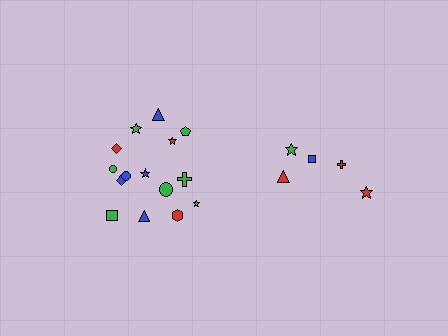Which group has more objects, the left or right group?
The left group.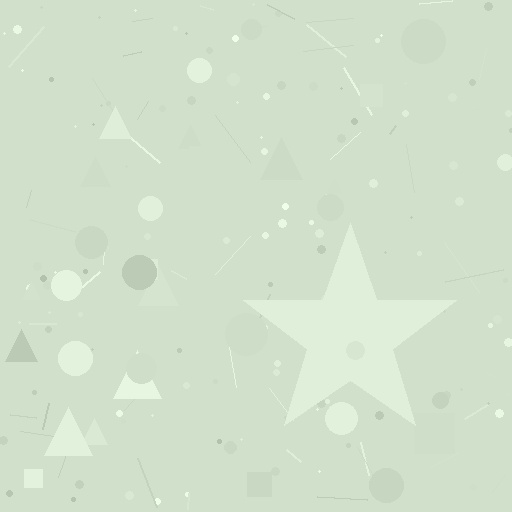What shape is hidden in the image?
A star is hidden in the image.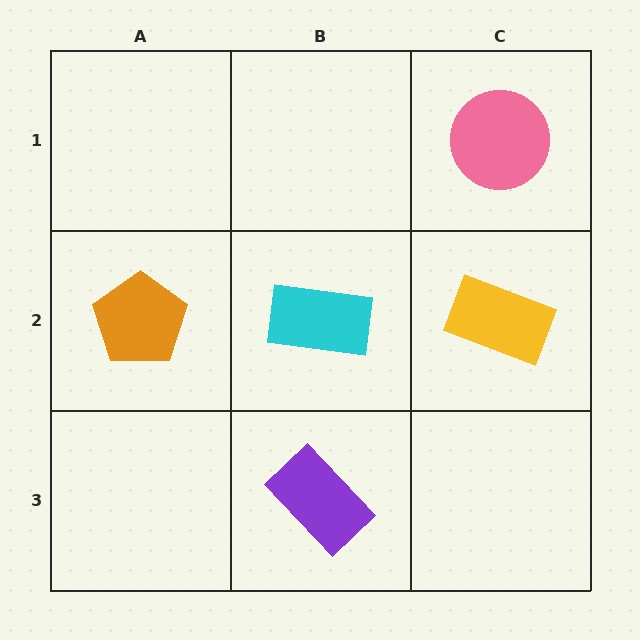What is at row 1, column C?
A pink circle.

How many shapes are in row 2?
3 shapes.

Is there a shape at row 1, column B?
No, that cell is empty.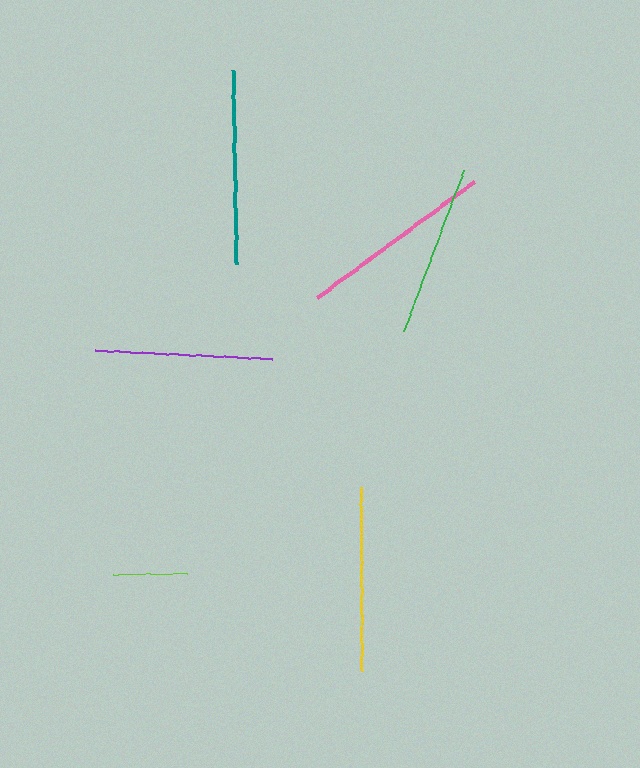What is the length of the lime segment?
The lime segment is approximately 74 pixels long.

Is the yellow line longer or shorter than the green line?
The yellow line is longer than the green line.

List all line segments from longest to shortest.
From longest to shortest: pink, teal, yellow, purple, green, lime.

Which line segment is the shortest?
The lime line is the shortest at approximately 74 pixels.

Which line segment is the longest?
The pink line is the longest at approximately 195 pixels.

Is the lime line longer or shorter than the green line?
The green line is longer than the lime line.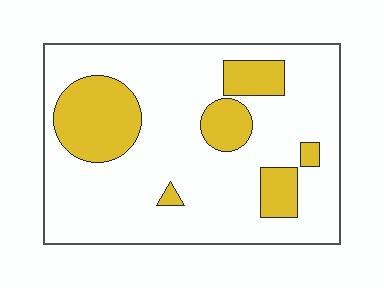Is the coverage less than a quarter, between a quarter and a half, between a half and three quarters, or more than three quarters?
Less than a quarter.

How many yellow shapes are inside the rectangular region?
6.